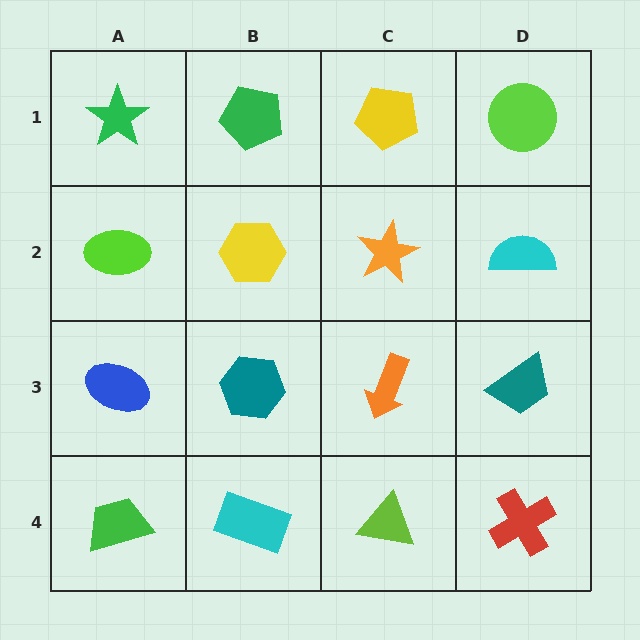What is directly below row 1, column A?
A lime ellipse.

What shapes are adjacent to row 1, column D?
A cyan semicircle (row 2, column D), a yellow pentagon (row 1, column C).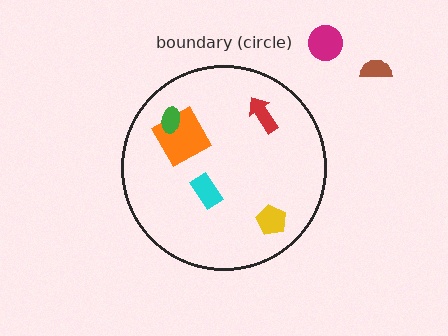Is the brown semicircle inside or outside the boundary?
Outside.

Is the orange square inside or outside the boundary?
Inside.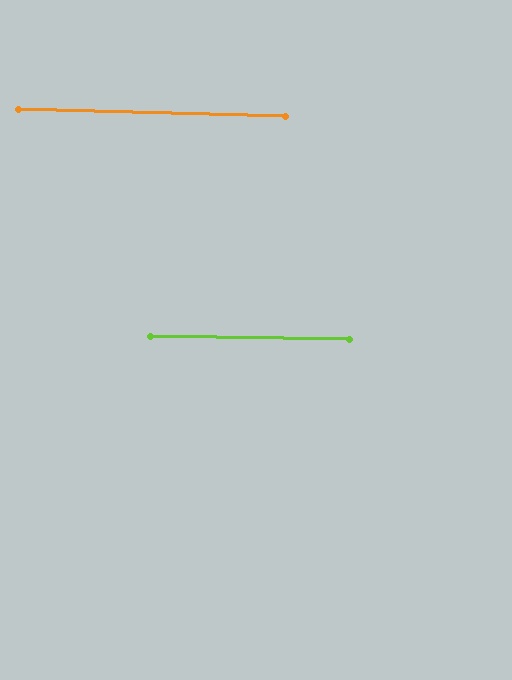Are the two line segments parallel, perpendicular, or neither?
Parallel — their directions differ by only 0.3°.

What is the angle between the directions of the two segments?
Approximately 0 degrees.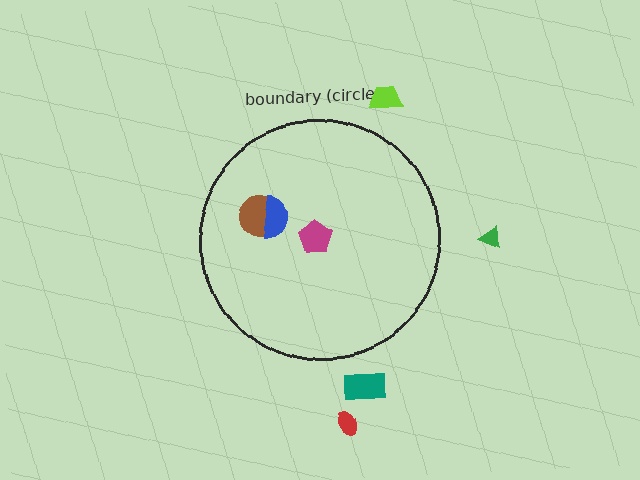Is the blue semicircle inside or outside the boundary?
Inside.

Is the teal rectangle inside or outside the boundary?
Outside.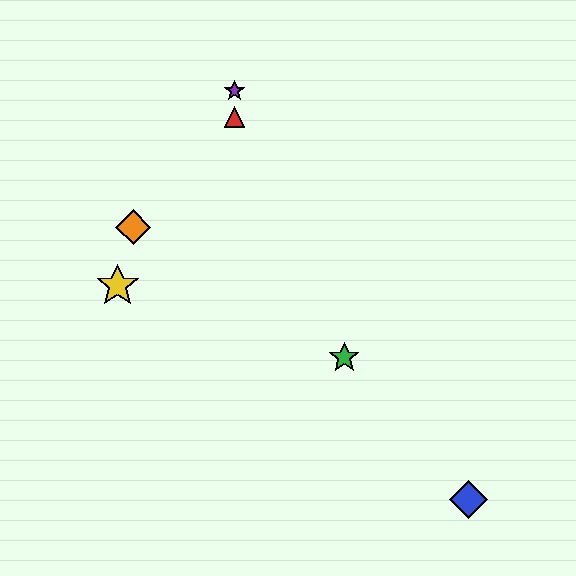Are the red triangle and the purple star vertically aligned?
Yes, both are at x≈234.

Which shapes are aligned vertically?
The red triangle, the purple star are aligned vertically.